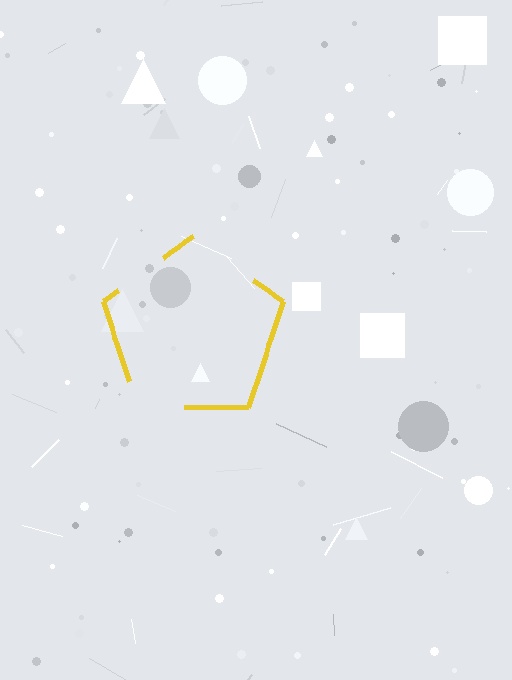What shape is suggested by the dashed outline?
The dashed outline suggests a pentagon.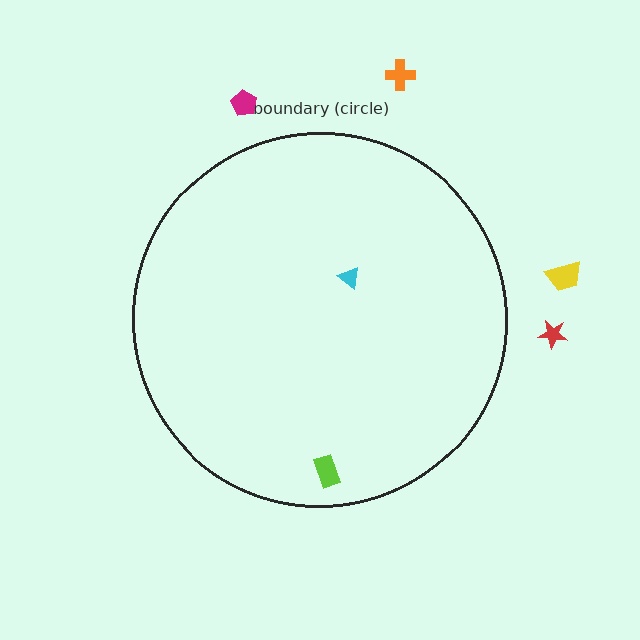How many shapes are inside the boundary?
2 inside, 4 outside.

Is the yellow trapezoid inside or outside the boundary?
Outside.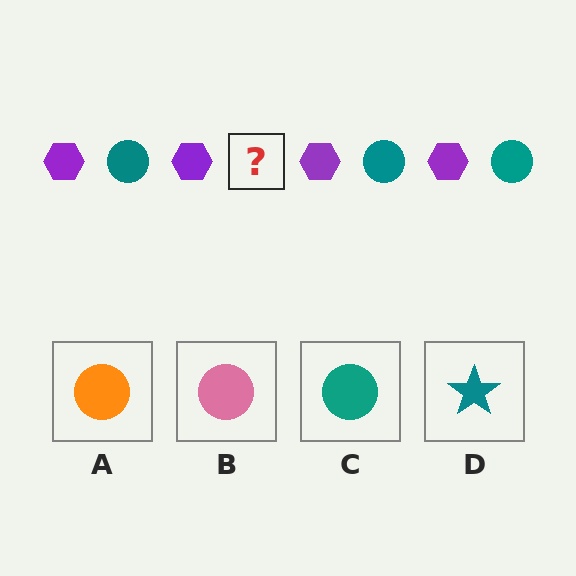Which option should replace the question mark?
Option C.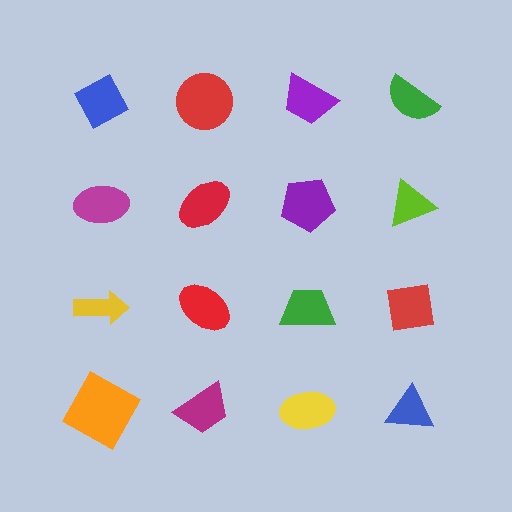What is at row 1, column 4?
A green semicircle.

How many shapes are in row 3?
4 shapes.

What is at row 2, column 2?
A red ellipse.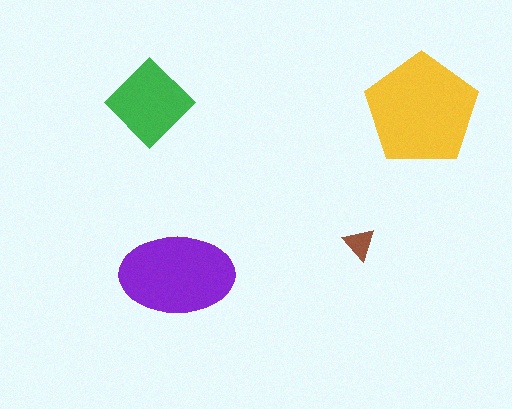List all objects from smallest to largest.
The brown triangle, the green diamond, the purple ellipse, the yellow pentagon.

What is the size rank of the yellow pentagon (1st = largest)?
1st.